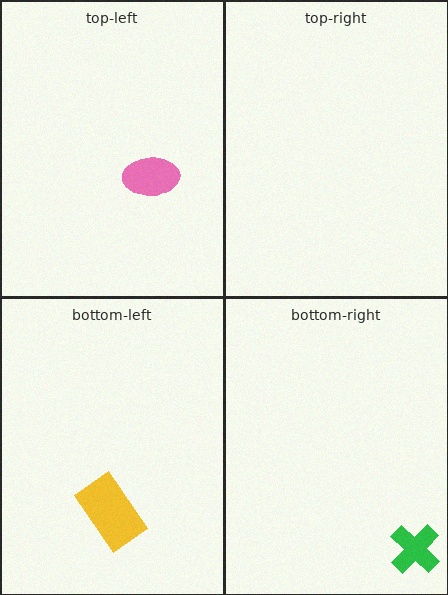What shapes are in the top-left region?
The pink ellipse.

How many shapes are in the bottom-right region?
1.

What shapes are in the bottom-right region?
The green cross.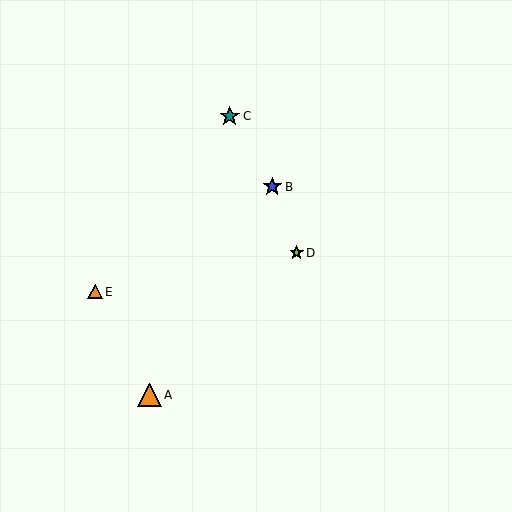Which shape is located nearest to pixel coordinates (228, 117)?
The teal star (labeled C) at (230, 116) is nearest to that location.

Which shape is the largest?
The orange triangle (labeled A) is the largest.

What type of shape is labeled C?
Shape C is a teal star.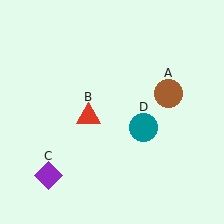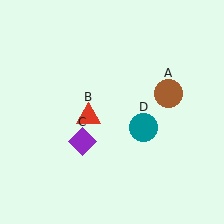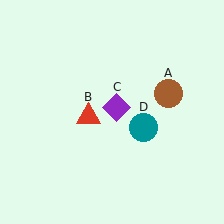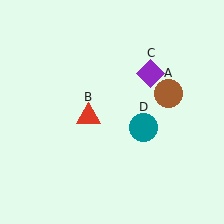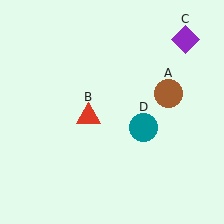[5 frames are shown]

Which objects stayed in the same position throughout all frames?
Brown circle (object A) and red triangle (object B) and teal circle (object D) remained stationary.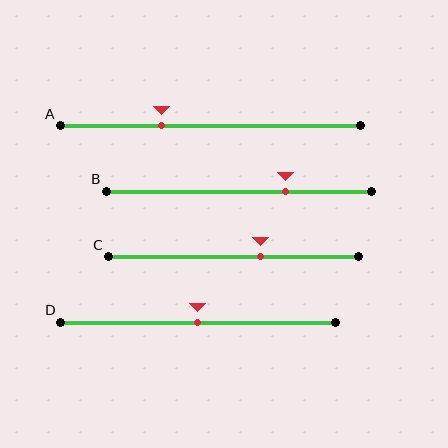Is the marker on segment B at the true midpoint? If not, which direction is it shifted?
No, the marker on segment B is shifted to the right by about 18% of the segment length.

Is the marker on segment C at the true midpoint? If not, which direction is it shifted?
No, the marker on segment C is shifted to the right by about 11% of the segment length.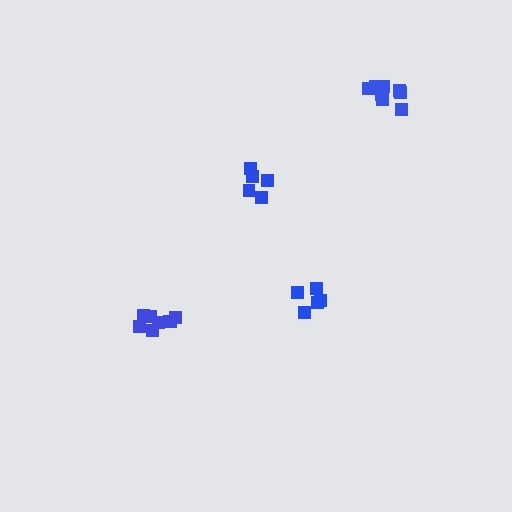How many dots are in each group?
Group 1: 5 dots, Group 2: 8 dots, Group 3: 8 dots, Group 4: 5 dots (26 total).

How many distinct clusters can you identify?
There are 4 distinct clusters.